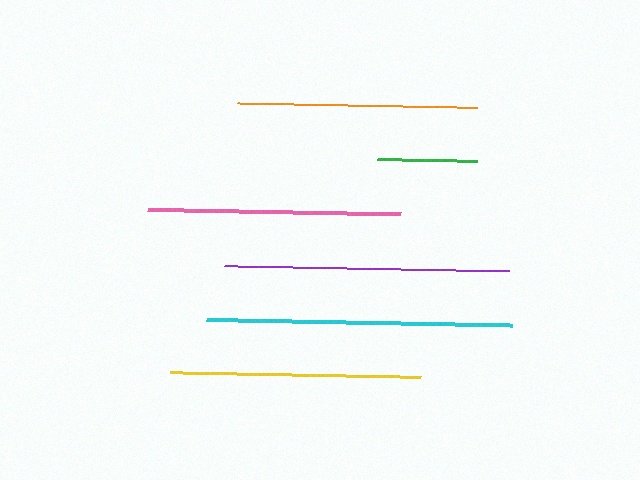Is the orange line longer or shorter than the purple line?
The purple line is longer than the orange line.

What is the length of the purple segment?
The purple segment is approximately 285 pixels long.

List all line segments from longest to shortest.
From longest to shortest: cyan, purple, pink, yellow, orange, green.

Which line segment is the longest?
The cyan line is the longest at approximately 307 pixels.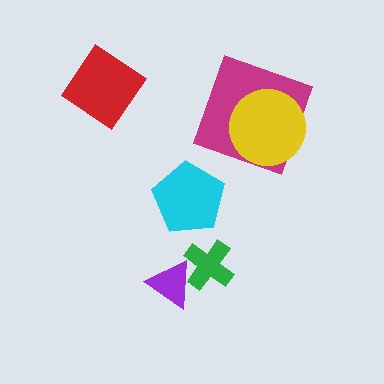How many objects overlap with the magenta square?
1 object overlaps with the magenta square.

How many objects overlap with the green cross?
1 object overlaps with the green cross.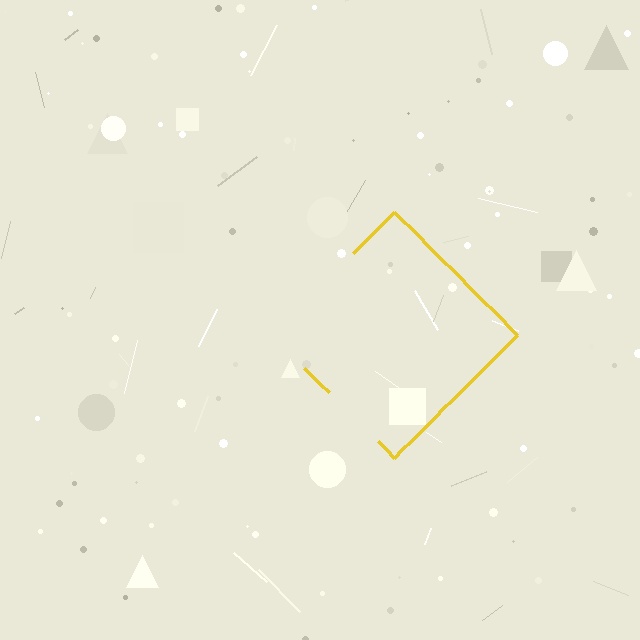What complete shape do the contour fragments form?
The contour fragments form a diamond.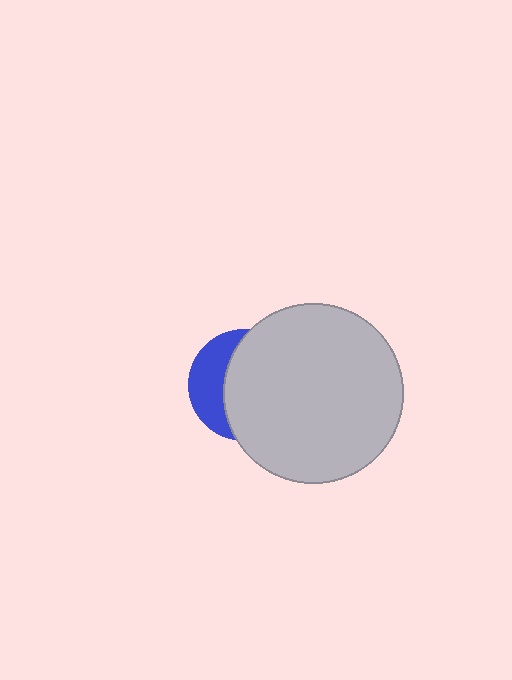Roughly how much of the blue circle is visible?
A small part of it is visible (roughly 33%).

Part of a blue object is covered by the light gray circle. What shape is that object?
It is a circle.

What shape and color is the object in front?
The object in front is a light gray circle.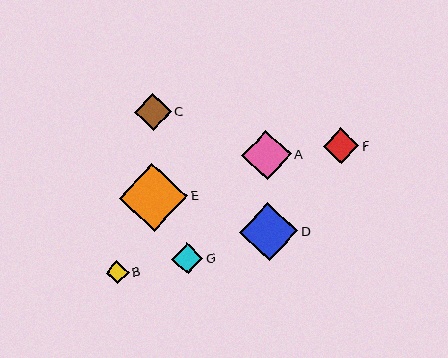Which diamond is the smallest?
Diamond B is the smallest with a size of approximately 23 pixels.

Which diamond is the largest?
Diamond E is the largest with a size of approximately 68 pixels.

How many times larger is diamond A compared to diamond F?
Diamond A is approximately 1.4 times the size of diamond F.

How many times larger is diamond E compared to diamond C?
Diamond E is approximately 1.8 times the size of diamond C.